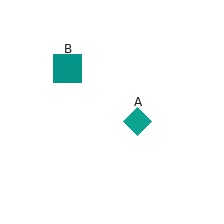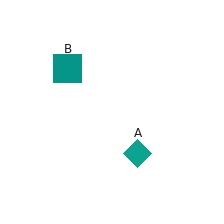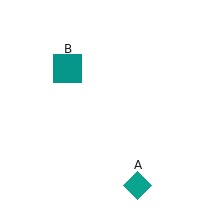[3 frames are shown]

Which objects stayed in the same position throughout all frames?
Teal square (object B) remained stationary.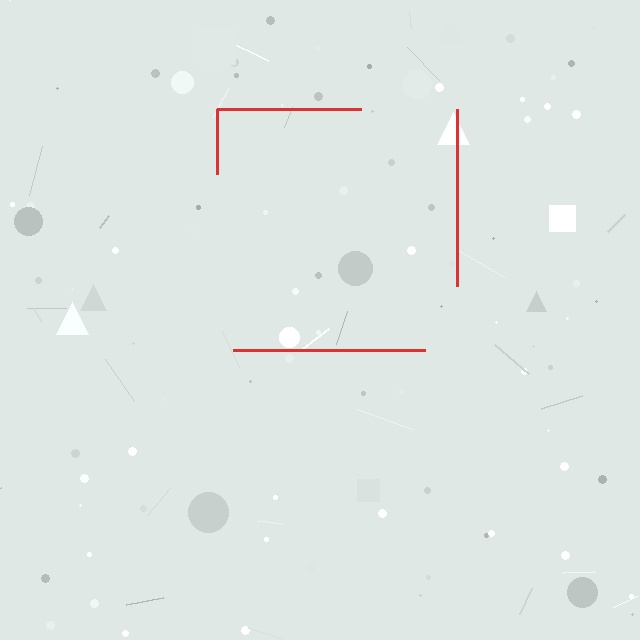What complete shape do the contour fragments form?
The contour fragments form a square.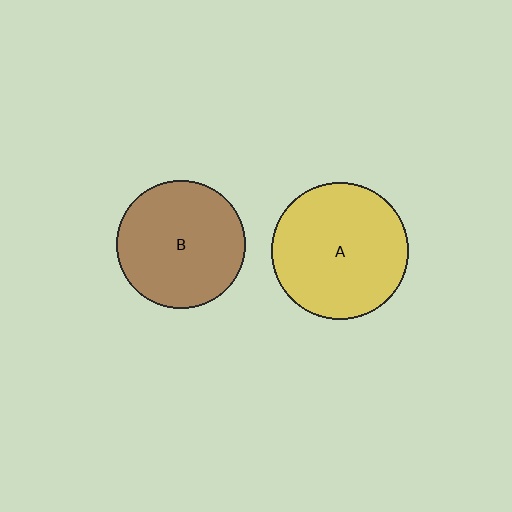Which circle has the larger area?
Circle A (yellow).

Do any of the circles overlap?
No, none of the circles overlap.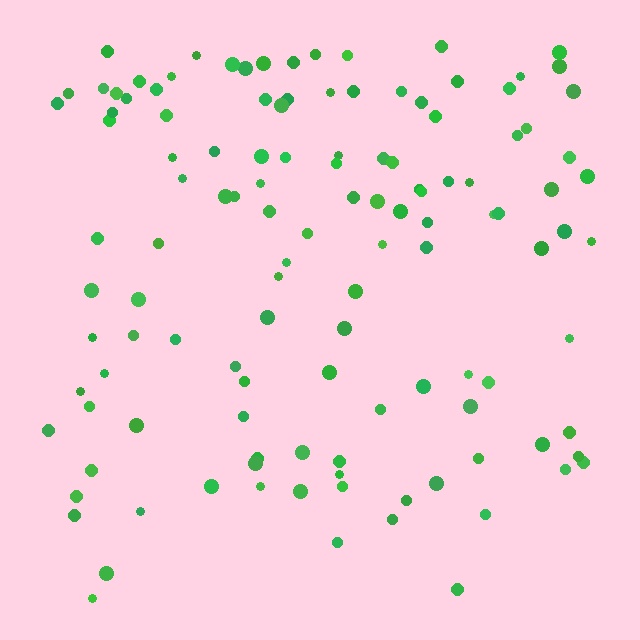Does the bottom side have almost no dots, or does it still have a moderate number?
Still a moderate number, just noticeably fewer than the top.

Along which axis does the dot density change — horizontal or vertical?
Vertical.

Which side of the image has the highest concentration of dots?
The top.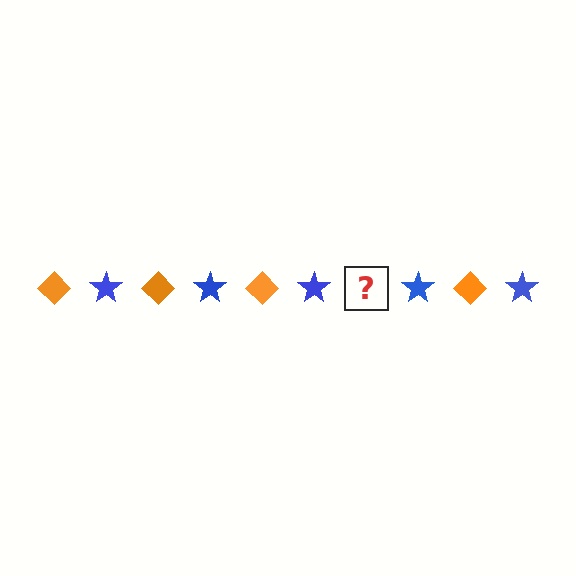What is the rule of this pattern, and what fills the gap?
The rule is that the pattern alternates between orange diamond and blue star. The gap should be filled with an orange diamond.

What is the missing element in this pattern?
The missing element is an orange diamond.